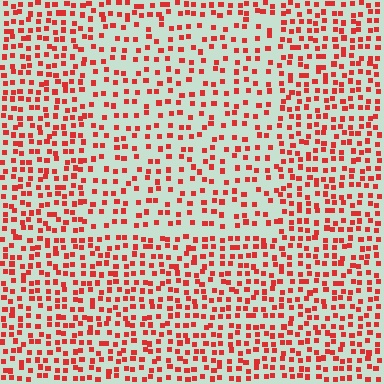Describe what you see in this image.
The image contains small red elements arranged at two different densities. A rectangle-shaped region is visible where the elements are less densely packed than the surrounding area.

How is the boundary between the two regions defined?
The boundary is defined by a change in element density (approximately 1.6x ratio). All elements are the same color, size, and shape.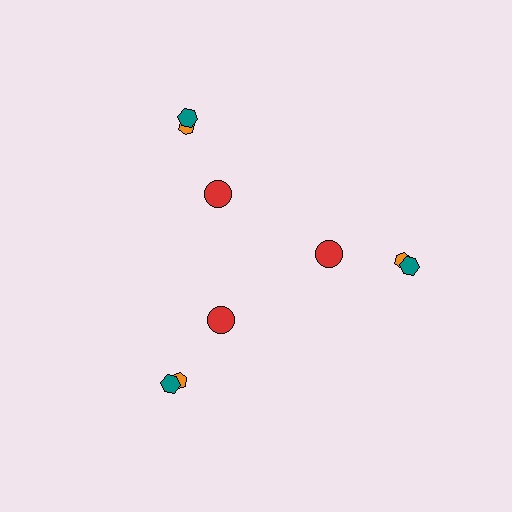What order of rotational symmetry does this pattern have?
This pattern has 3-fold rotational symmetry.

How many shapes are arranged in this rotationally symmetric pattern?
There are 9 shapes, arranged in 3 groups of 3.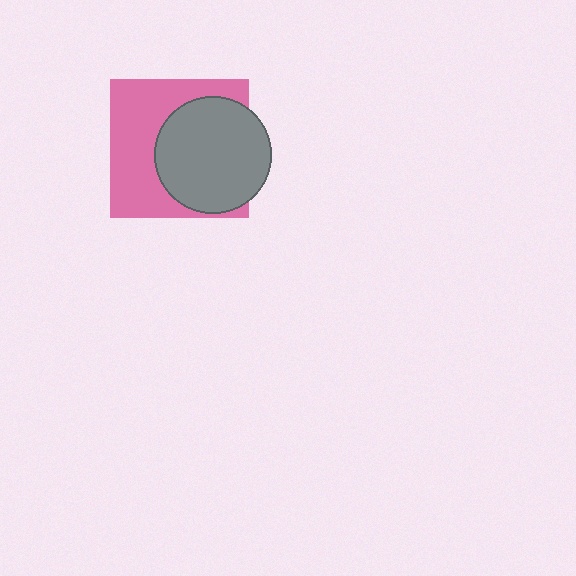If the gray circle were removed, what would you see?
You would see the complete pink square.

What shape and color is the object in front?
The object in front is a gray circle.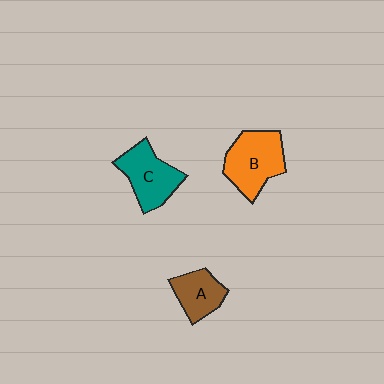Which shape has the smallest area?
Shape A (brown).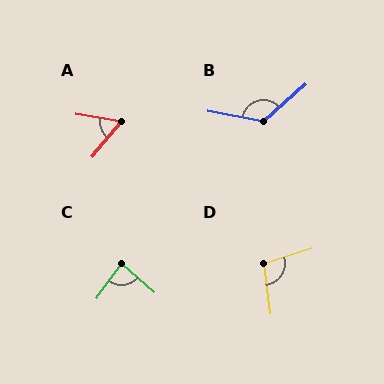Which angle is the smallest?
A, at approximately 59 degrees.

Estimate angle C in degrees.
Approximately 85 degrees.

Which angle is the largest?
B, at approximately 127 degrees.